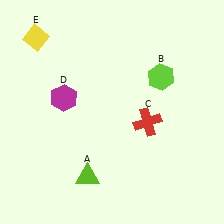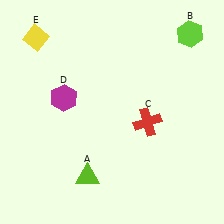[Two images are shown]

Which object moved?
The lime hexagon (B) moved up.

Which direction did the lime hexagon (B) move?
The lime hexagon (B) moved up.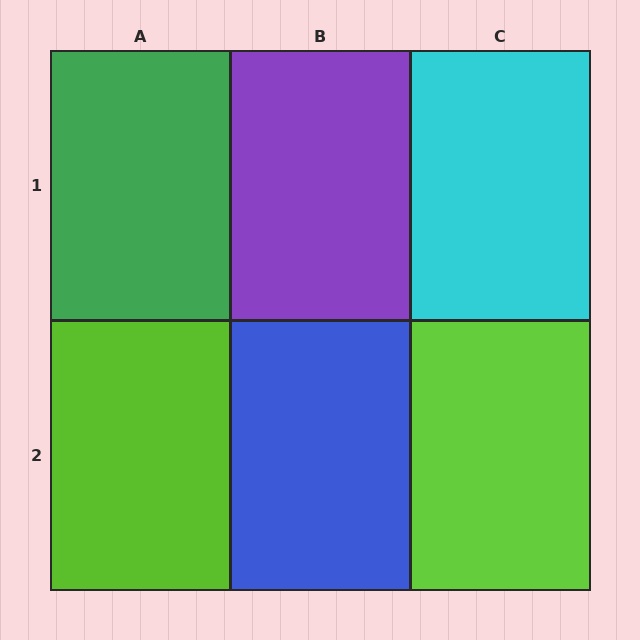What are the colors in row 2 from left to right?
Lime, blue, lime.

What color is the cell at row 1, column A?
Green.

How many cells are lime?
2 cells are lime.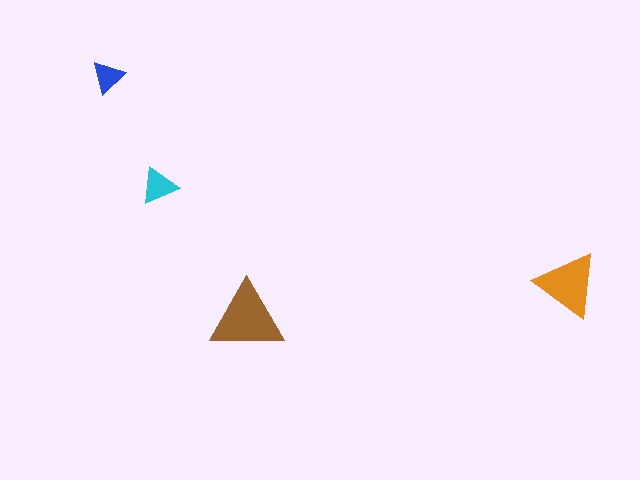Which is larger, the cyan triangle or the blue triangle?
The cyan one.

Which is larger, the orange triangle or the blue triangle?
The orange one.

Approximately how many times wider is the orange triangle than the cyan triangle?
About 2 times wider.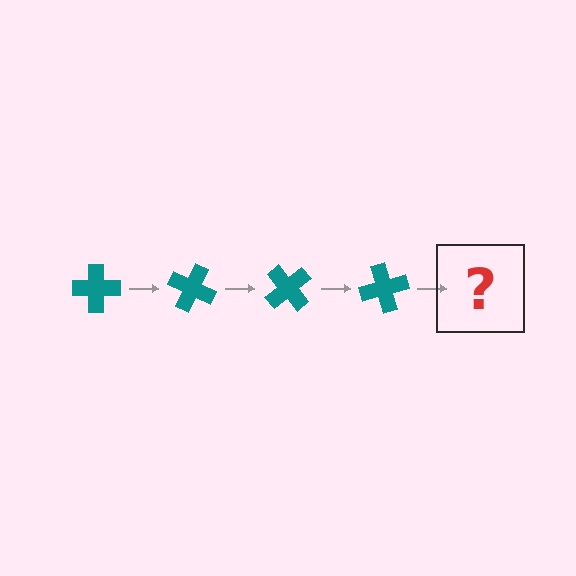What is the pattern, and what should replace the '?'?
The pattern is that the cross rotates 25 degrees each step. The '?' should be a teal cross rotated 100 degrees.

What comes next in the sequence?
The next element should be a teal cross rotated 100 degrees.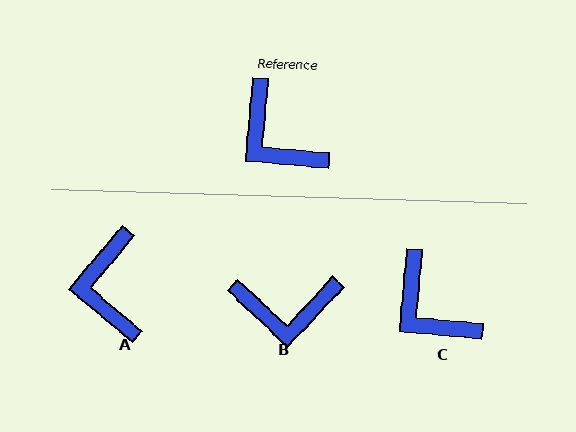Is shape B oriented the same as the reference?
No, it is off by about 52 degrees.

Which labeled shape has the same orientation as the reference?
C.